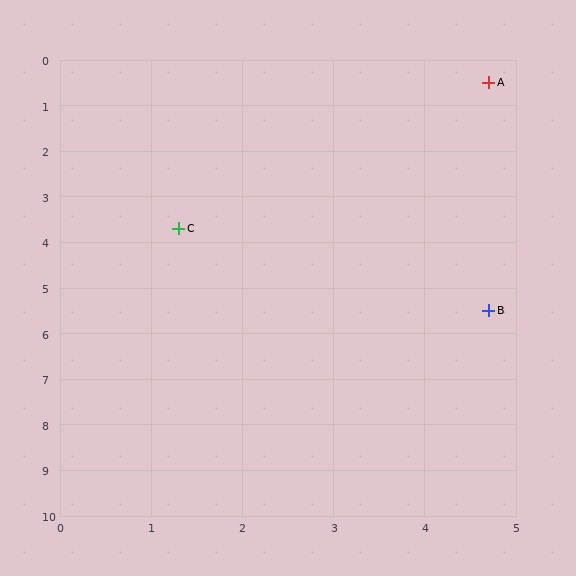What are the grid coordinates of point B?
Point B is at approximately (4.7, 5.5).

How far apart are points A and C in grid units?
Points A and C are about 4.7 grid units apart.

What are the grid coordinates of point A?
Point A is at approximately (4.7, 0.5).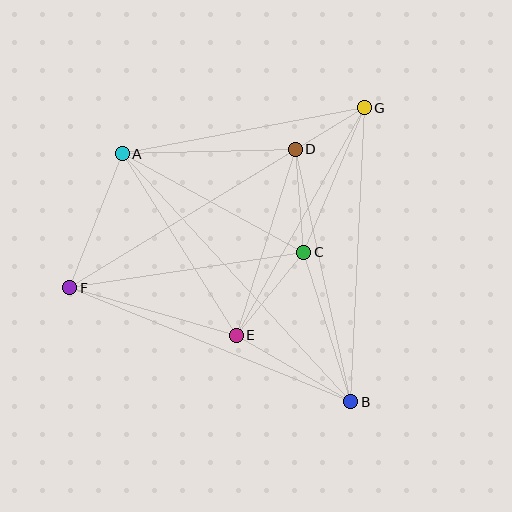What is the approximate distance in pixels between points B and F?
The distance between B and F is approximately 303 pixels.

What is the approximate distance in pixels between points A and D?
The distance between A and D is approximately 173 pixels.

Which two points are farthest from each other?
Points F and G are farthest from each other.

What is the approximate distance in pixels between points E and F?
The distance between E and F is approximately 173 pixels.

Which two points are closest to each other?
Points D and G are closest to each other.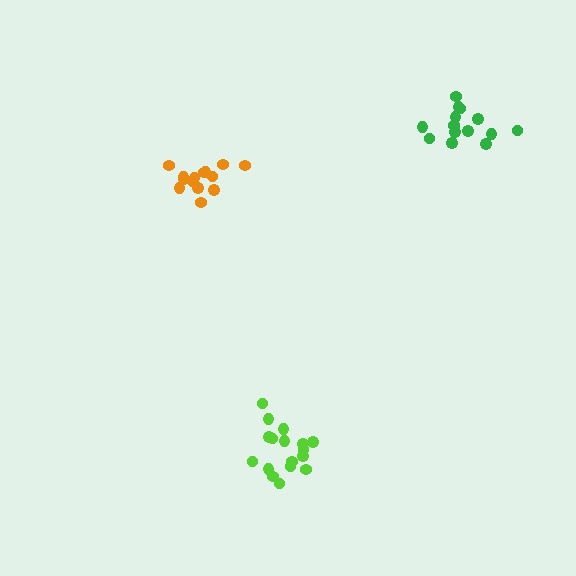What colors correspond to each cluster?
The clusters are colored: orange, green, lime.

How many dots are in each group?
Group 1: 14 dots, Group 2: 14 dots, Group 3: 17 dots (45 total).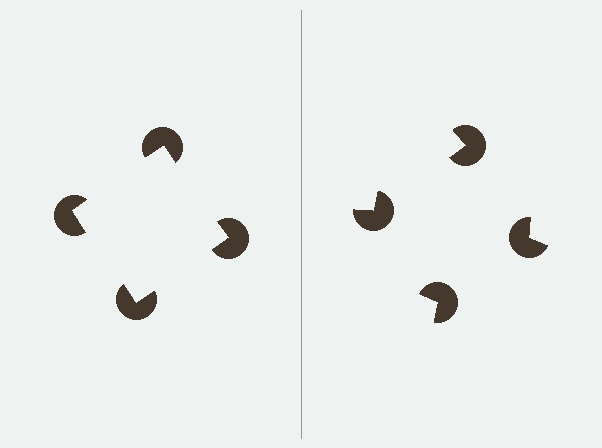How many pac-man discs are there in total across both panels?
8 — 4 on each side.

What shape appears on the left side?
An illusory square.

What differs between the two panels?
The pac-man discs are positioned identically on both sides; only the wedge orientations differ. On the left they align to a square; on the right they are misaligned.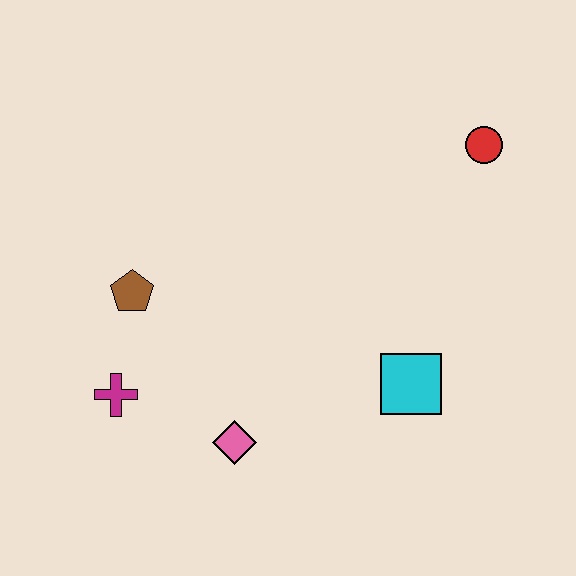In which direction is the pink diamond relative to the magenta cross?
The pink diamond is to the right of the magenta cross.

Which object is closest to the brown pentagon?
The magenta cross is closest to the brown pentagon.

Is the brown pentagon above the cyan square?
Yes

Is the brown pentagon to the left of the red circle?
Yes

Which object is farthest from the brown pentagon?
The red circle is farthest from the brown pentagon.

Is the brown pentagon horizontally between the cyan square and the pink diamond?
No